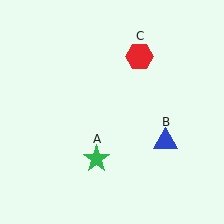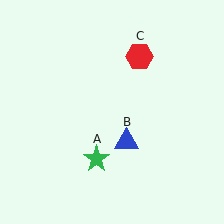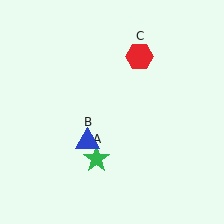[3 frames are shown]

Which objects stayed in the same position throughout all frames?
Green star (object A) and red hexagon (object C) remained stationary.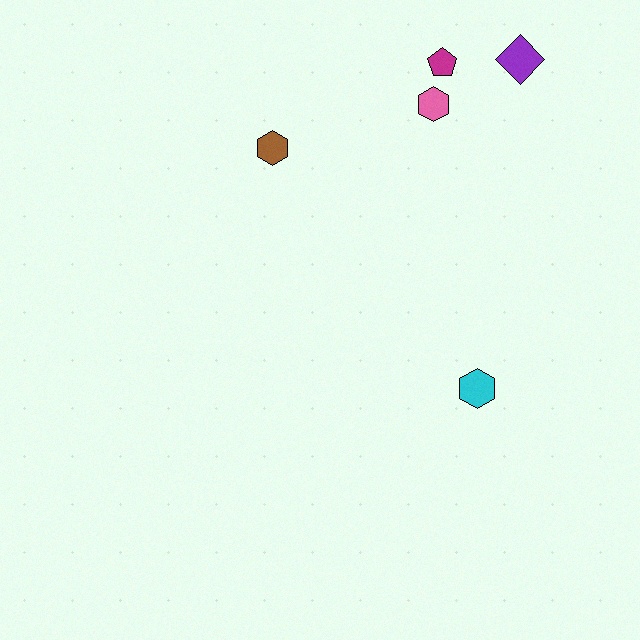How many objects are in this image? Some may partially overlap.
There are 5 objects.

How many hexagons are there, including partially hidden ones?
There are 3 hexagons.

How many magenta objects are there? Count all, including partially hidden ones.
There is 1 magenta object.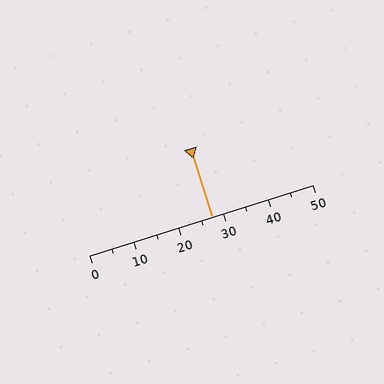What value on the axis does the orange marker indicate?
The marker indicates approximately 27.5.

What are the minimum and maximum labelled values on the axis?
The axis runs from 0 to 50.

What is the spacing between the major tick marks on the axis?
The major ticks are spaced 10 apart.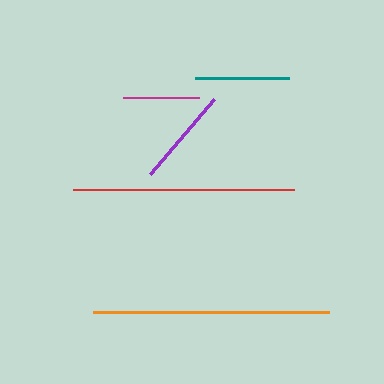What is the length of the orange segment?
The orange segment is approximately 237 pixels long.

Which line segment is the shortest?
The magenta line is the shortest at approximately 76 pixels.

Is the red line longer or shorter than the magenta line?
The red line is longer than the magenta line.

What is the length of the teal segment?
The teal segment is approximately 94 pixels long.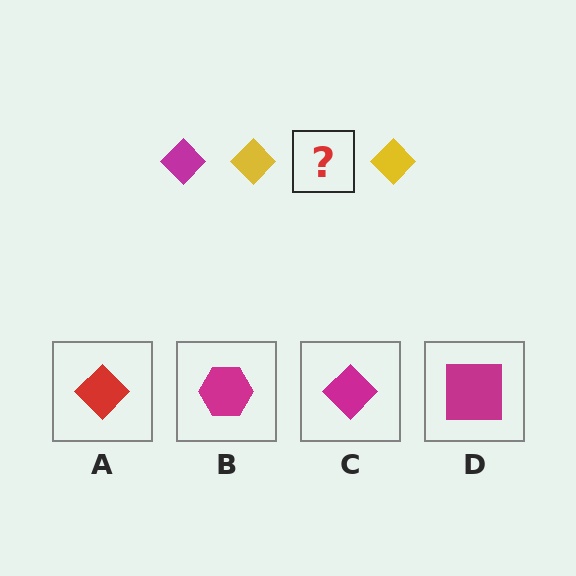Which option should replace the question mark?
Option C.